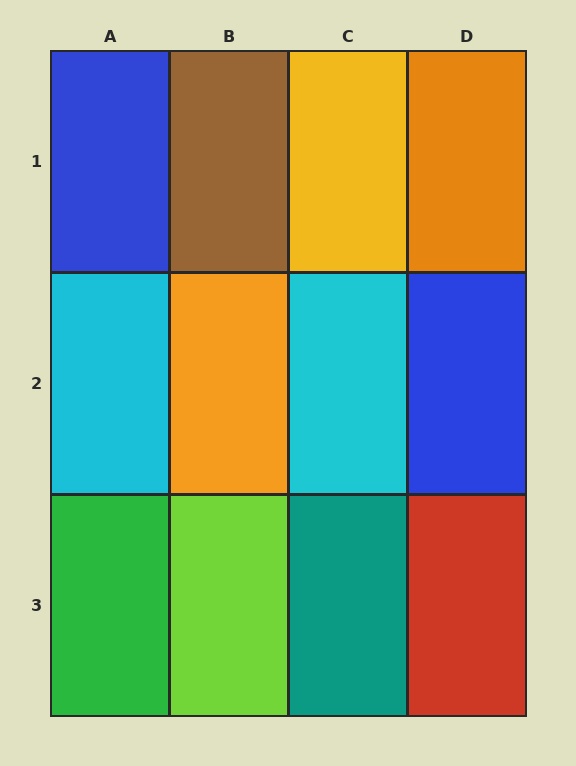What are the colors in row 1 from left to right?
Blue, brown, yellow, orange.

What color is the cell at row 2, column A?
Cyan.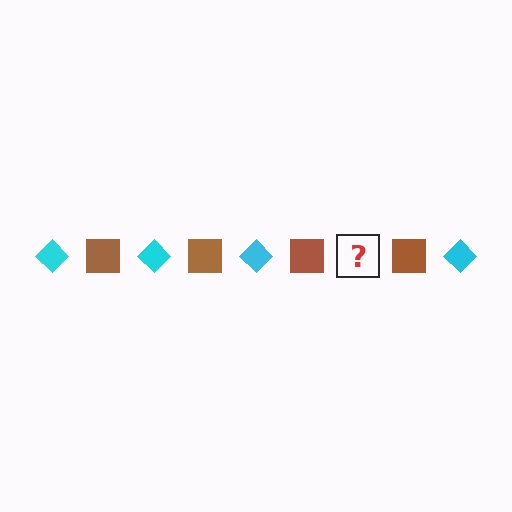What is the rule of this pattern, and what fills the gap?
The rule is that the pattern alternates between cyan diamond and brown square. The gap should be filled with a cyan diamond.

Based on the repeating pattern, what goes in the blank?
The blank should be a cyan diamond.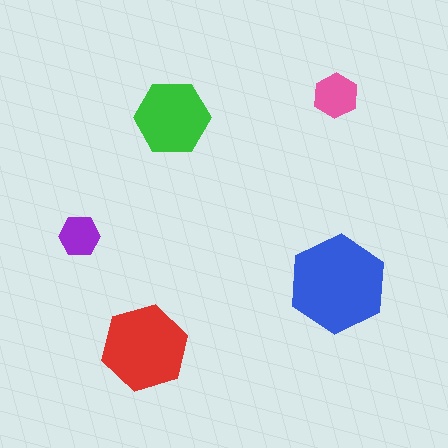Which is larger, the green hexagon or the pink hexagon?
The green one.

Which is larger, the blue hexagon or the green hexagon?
The blue one.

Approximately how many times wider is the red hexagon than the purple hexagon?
About 2 times wider.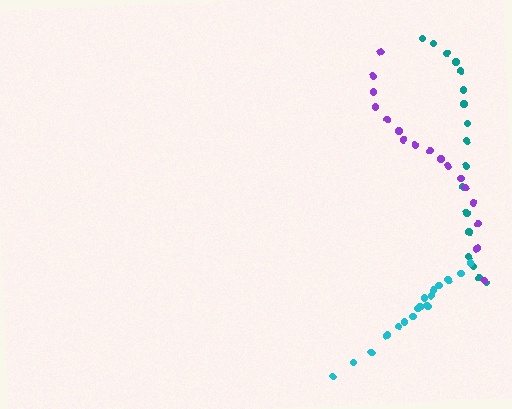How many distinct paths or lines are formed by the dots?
There are 3 distinct paths.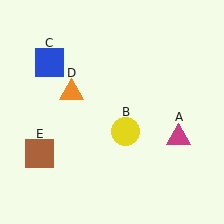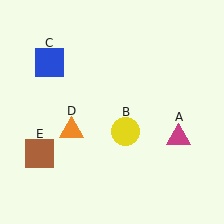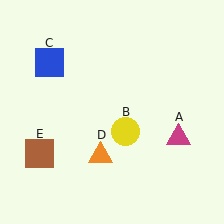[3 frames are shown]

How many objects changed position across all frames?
1 object changed position: orange triangle (object D).